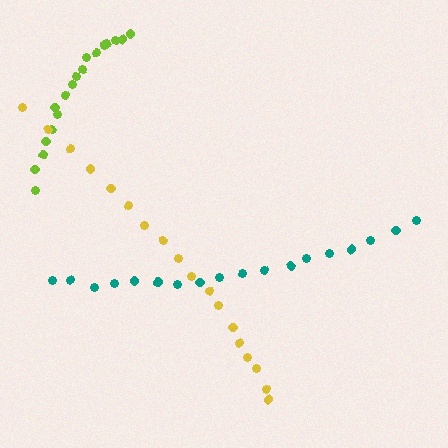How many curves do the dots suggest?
There are 3 distinct paths.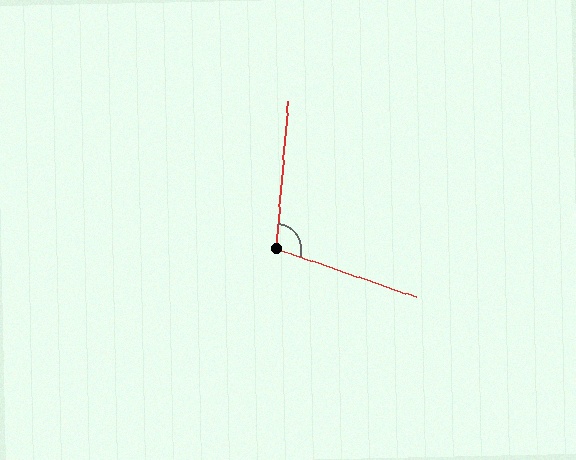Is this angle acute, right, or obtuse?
It is obtuse.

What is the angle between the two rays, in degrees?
Approximately 104 degrees.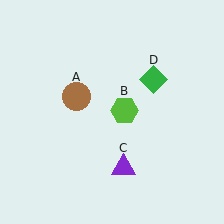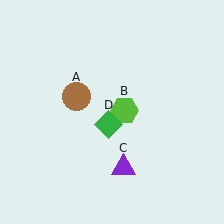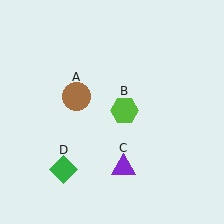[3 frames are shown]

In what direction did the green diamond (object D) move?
The green diamond (object D) moved down and to the left.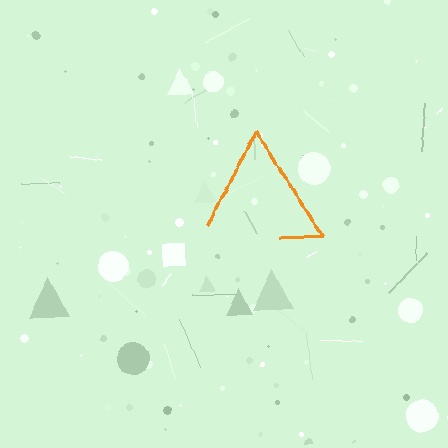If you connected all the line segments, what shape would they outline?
They would outline a triangle.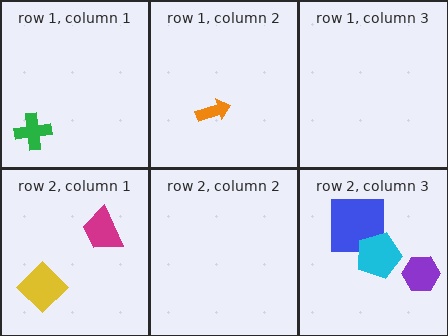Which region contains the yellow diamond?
The row 2, column 1 region.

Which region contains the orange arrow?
The row 1, column 2 region.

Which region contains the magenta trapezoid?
The row 2, column 1 region.